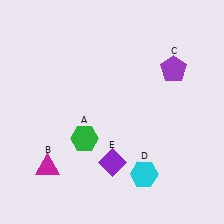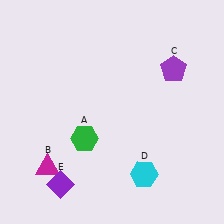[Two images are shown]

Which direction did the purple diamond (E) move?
The purple diamond (E) moved left.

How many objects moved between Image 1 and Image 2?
1 object moved between the two images.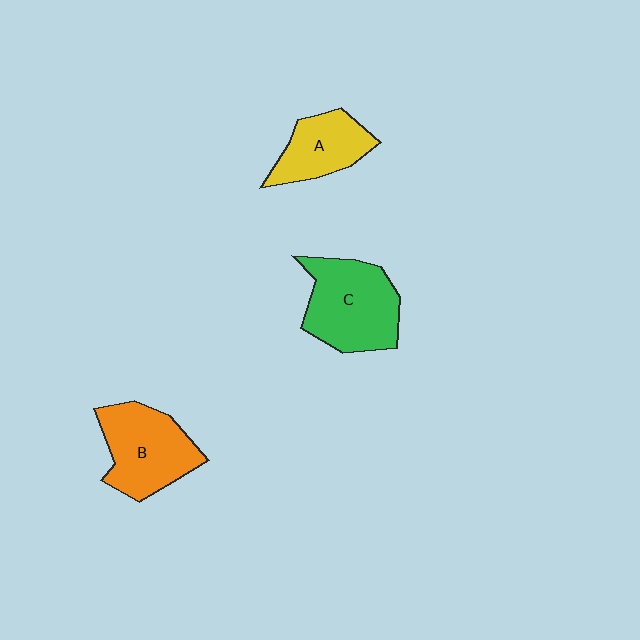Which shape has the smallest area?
Shape A (yellow).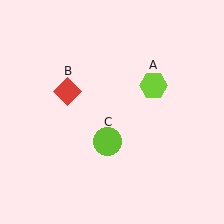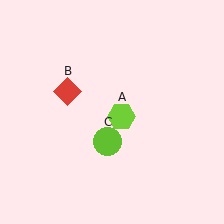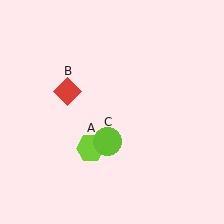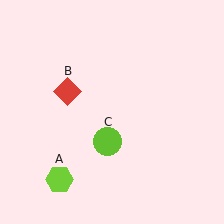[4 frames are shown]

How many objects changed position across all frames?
1 object changed position: lime hexagon (object A).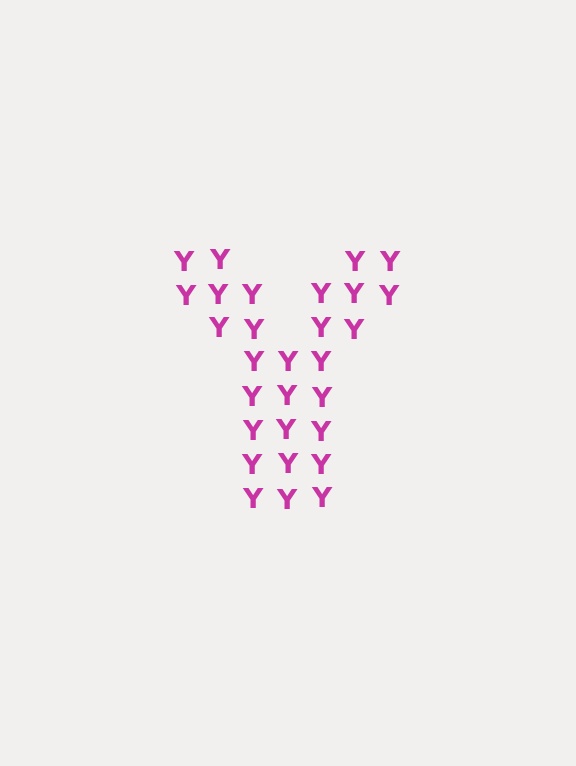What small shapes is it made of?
It is made of small letter Y's.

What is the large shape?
The large shape is the letter Y.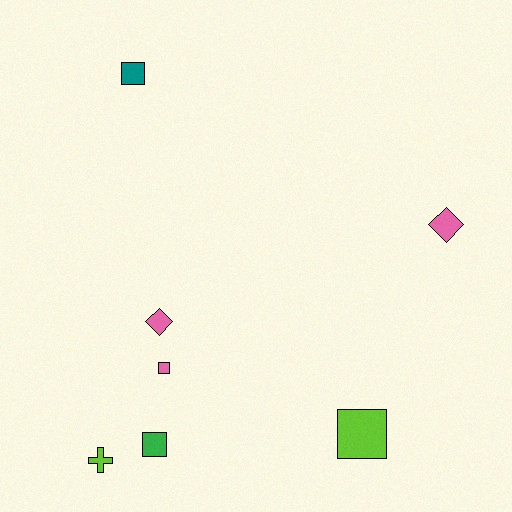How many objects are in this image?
There are 7 objects.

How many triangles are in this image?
There are no triangles.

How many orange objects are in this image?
There are no orange objects.